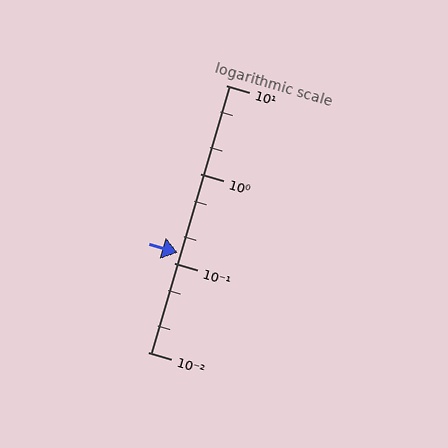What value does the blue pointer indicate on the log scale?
The pointer indicates approximately 0.13.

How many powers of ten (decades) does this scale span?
The scale spans 3 decades, from 0.01 to 10.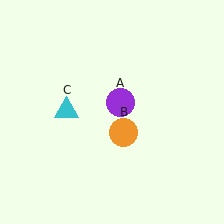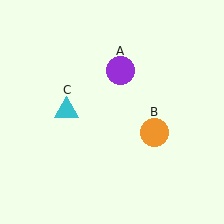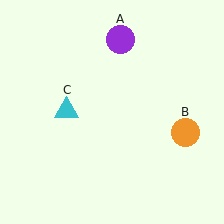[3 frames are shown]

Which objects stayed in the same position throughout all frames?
Cyan triangle (object C) remained stationary.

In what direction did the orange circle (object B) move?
The orange circle (object B) moved right.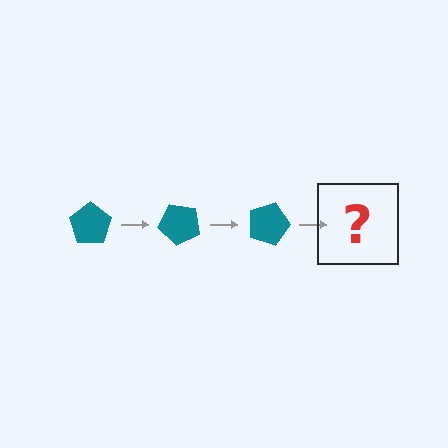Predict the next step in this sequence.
The next step is a teal pentagon rotated 135 degrees.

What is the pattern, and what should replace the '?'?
The pattern is that the pentagon rotates 45 degrees each step. The '?' should be a teal pentagon rotated 135 degrees.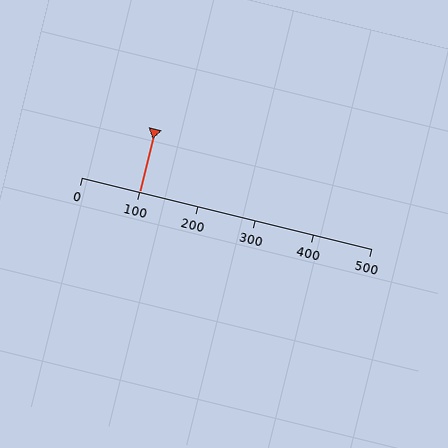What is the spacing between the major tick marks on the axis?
The major ticks are spaced 100 apart.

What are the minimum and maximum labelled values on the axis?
The axis runs from 0 to 500.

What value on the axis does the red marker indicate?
The marker indicates approximately 100.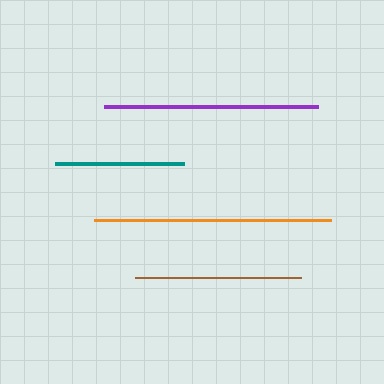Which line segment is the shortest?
The teal line is the shortest at approximately 128 pixels.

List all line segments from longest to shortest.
From longest to shortest: orange, purple, brown, teal.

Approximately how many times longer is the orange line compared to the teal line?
The orange line is approximately 1.8 times the length of the teal line.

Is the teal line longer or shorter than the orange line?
The orange line is longer than the teal line.